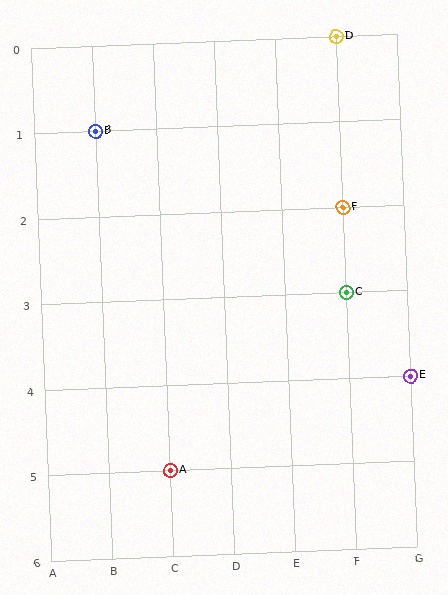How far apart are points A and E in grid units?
Points A and E are 4 columns and 1 row apart (about 4.1 grid units diagonally).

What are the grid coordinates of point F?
Point F is at grid coordinates (F, 2).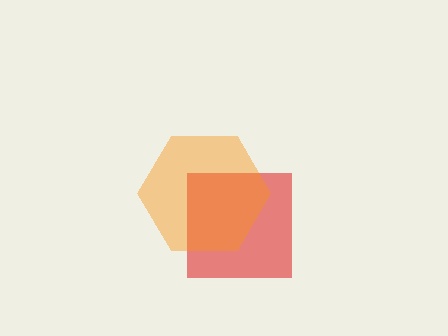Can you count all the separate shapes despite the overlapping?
Yes, there are 2 separate shapes.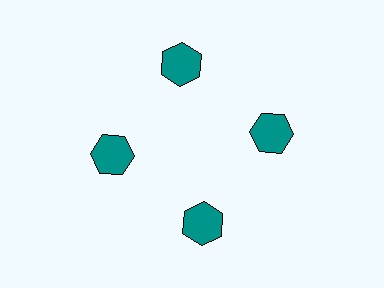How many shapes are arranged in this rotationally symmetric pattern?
There are 4 shapes, arranged in 4 groups of 1.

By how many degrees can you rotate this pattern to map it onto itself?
The pattern maps onto itself every 90 degrees of rotation.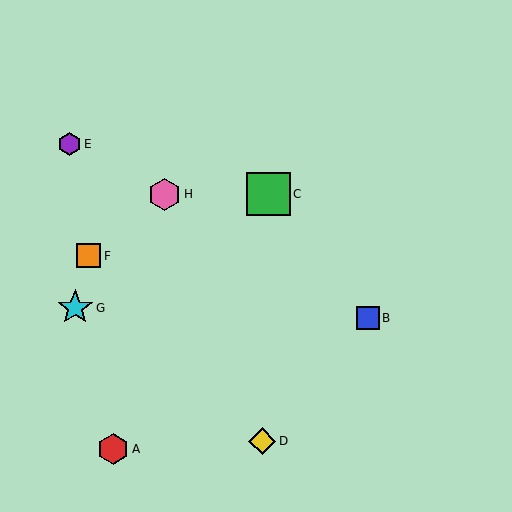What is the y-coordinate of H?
Object H is at y≈194.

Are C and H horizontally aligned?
Yes, both are at y≈194.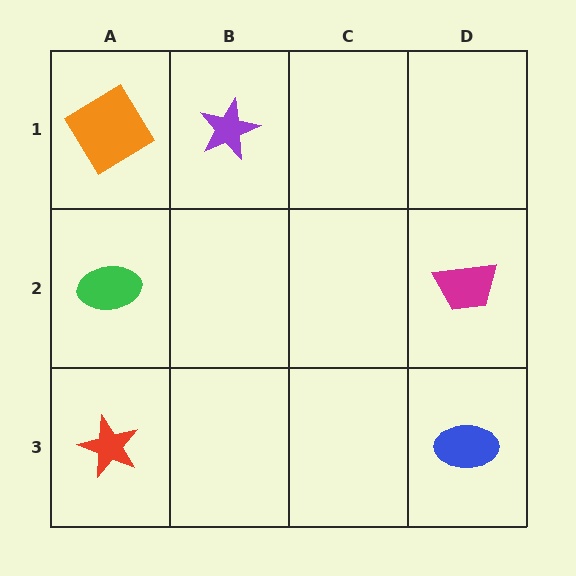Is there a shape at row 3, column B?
No, that cell is empty.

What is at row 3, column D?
A blue ellipse.